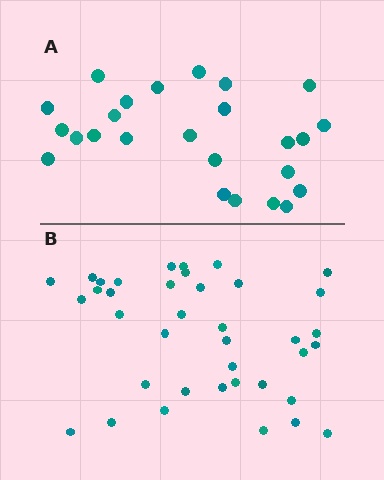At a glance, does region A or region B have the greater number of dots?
Region B (the bottom region) has more dots.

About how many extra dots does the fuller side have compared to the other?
Region B has approximately 15 more dots than region A.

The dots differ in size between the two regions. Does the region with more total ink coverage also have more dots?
No. Region A has more total ink coverage because its dots are larger, but region B actually contains more individual dots. Total area can be misleading — the number of items is what matters here.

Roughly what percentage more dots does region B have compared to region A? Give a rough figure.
About 50% more.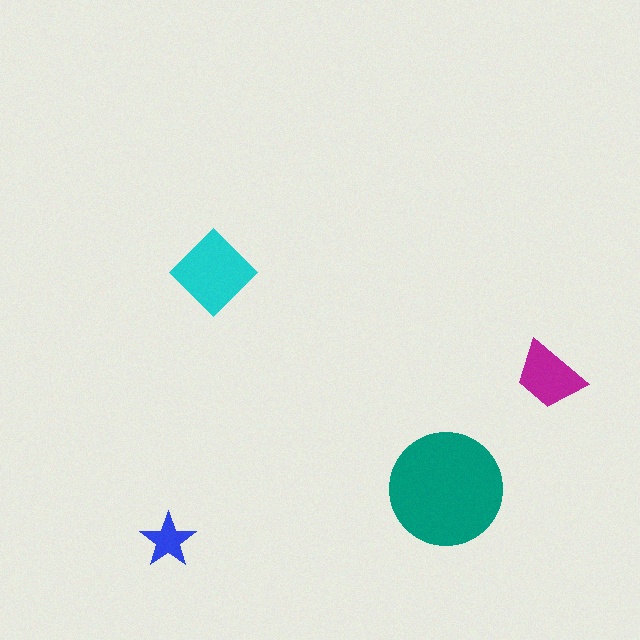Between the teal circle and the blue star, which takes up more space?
The teal circle.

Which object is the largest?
The teal circle.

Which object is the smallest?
The blue star.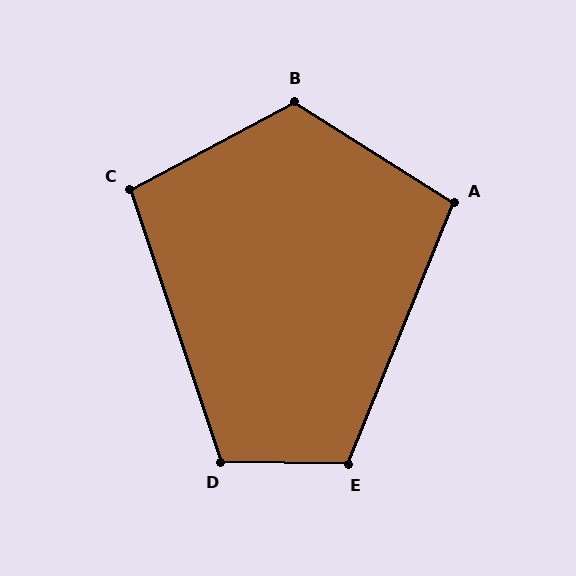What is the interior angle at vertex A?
Approximately 100 degrees (obtuse).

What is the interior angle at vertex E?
Approximately 111 degrees (obtuse).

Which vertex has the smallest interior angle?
C, at approximately 100 degrees.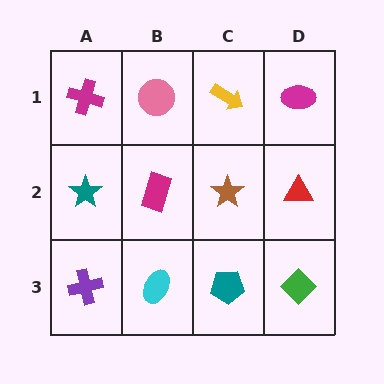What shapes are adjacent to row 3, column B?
A magenta rectangle (row 2, column B), a purple cross (row 3, column A), a teal pentagon (row 3, column C).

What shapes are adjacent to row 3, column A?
A teal star (row 2, column A), a cyan ellipse (row 3, column B).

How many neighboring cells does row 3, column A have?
2.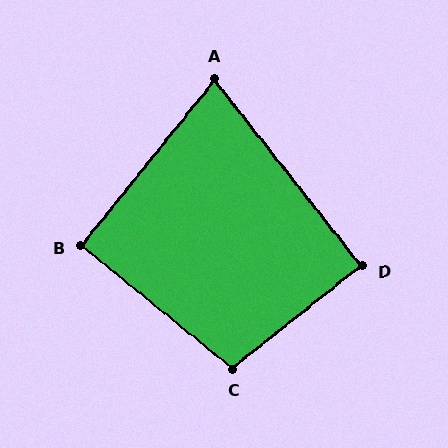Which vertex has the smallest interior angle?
A, at approximately 77 degrees.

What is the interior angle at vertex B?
Approximately 90 degrees (approximately right).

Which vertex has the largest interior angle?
C, at approximately 103 degrees.